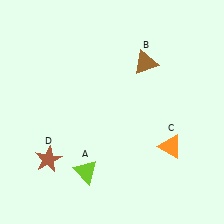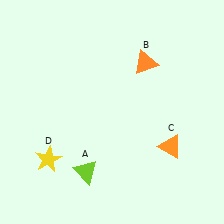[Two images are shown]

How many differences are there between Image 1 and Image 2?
There are 2 differences between the two images.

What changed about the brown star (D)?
In Image 1, D is brown. In Image 2, it changed to yellow.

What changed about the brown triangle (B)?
In Image 1, B is brown. In Image 2, it changed to orange.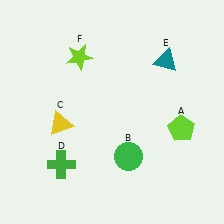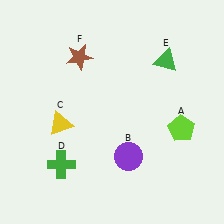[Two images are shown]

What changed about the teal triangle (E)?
In Image 1, E is teal. In Image 2, it changed to green.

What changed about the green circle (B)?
In Image 1, B is green. In Image 2, it changed to purple.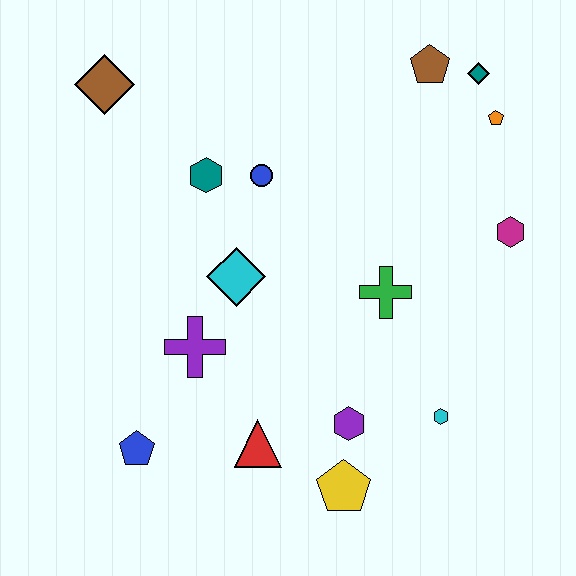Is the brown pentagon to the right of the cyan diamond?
Yes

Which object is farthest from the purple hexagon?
The brown diamond is farthest from the purple hexagon.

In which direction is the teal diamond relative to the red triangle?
The teal diamond is above the red triangle.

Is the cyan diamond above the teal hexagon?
No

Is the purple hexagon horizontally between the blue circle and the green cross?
Yes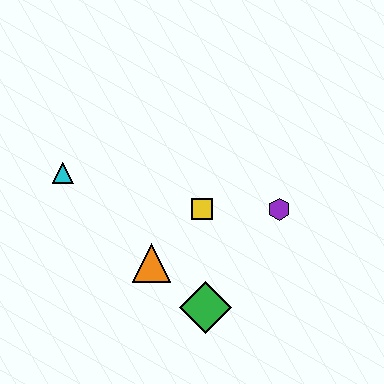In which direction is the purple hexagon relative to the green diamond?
The purple hexagon is above the green diamond.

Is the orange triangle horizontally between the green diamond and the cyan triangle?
Yes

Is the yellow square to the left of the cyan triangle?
No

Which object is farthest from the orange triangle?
The purple hexagon is farthest from the orange triangle.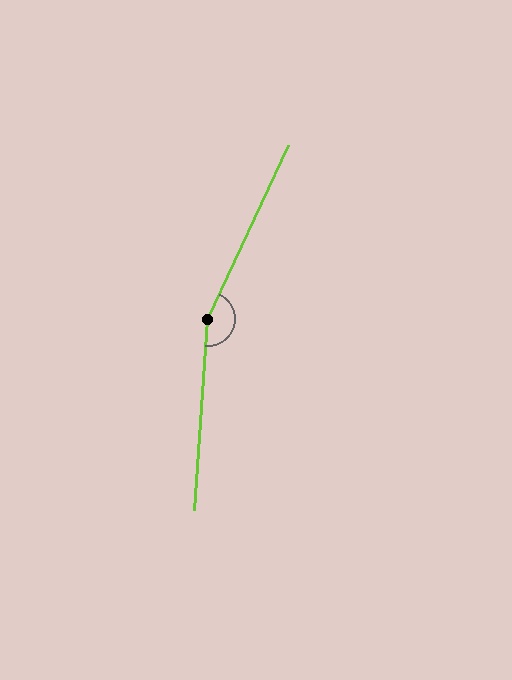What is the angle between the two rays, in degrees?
Approximately 159 degrees.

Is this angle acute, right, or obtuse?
It is obtuse.